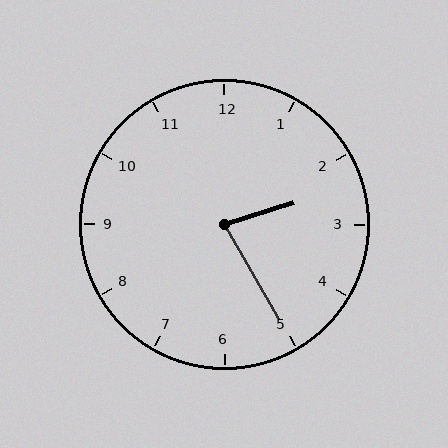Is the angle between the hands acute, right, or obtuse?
It is acute.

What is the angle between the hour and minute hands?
Approximately 78 degrees.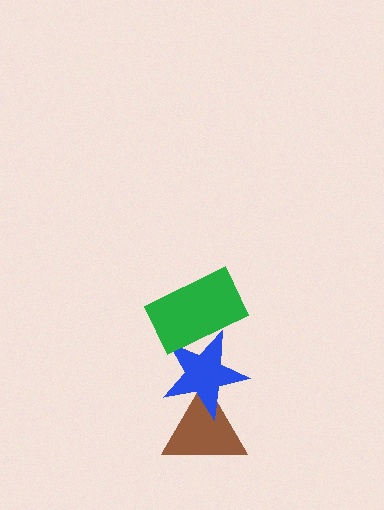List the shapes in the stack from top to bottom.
From top to bottom: the green rectangle, the blue star, the brown triangle.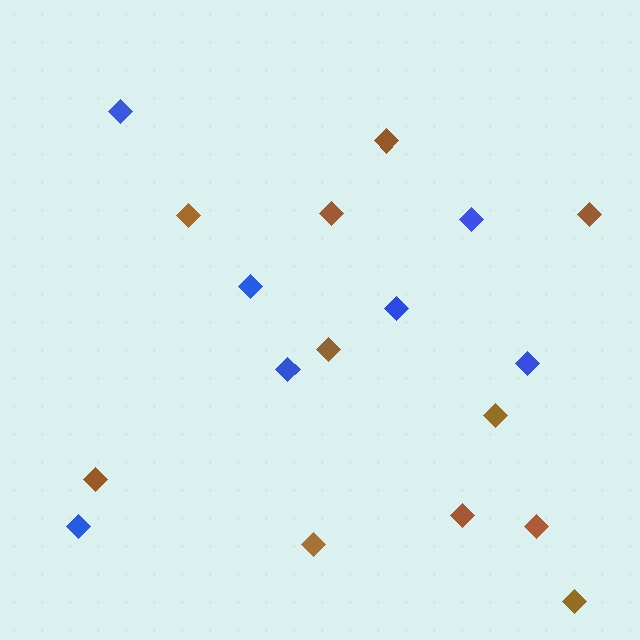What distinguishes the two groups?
There are 2 groups: one group of blue diamonds (7) and one group of brown diamonds (11).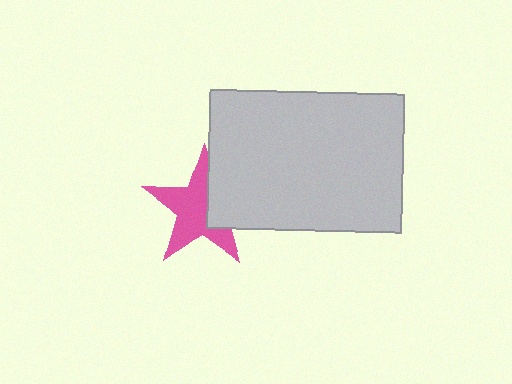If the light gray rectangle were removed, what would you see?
You would see the complete pink star.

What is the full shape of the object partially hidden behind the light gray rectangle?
The partially hidden object is a pink star.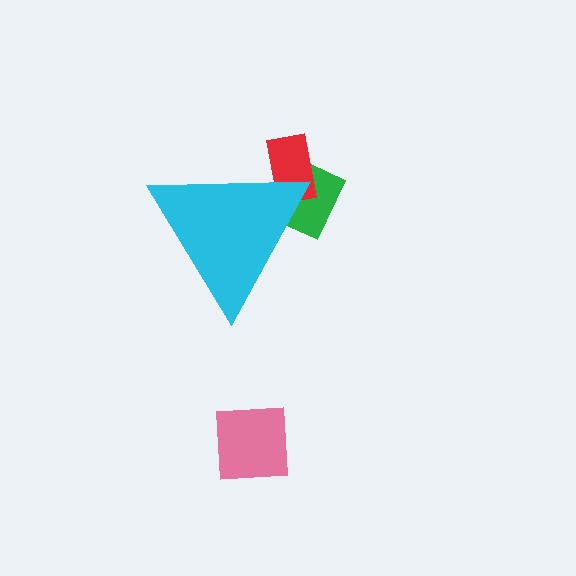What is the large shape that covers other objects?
A cyan triangle.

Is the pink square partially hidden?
No, the pink square is fully visible.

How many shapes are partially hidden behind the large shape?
2 shapes are partially hidden.